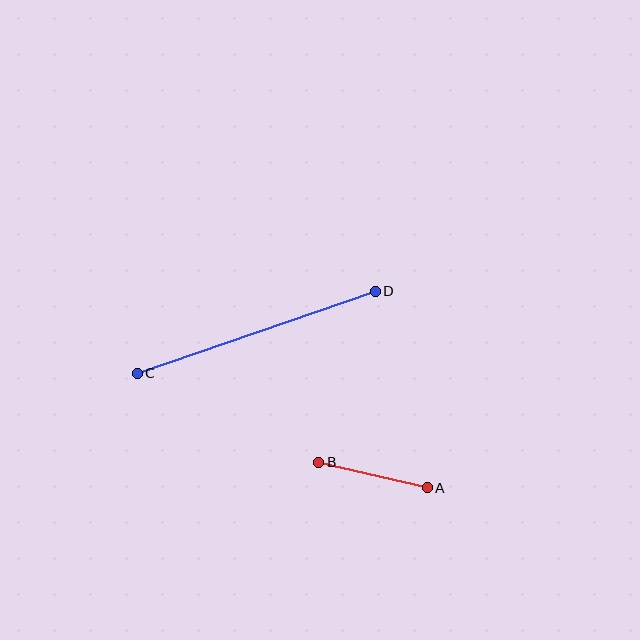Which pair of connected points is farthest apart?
Points C and D are farthest apart.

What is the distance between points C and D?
The distance is approximately 251 pixels.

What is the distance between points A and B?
The distance is approximately 111 pixels.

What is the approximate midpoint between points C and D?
The midpoint is at approximately (256, 332) pixels.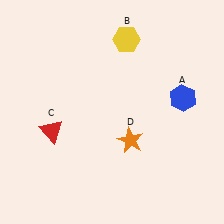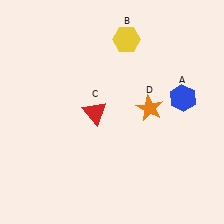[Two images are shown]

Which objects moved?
The objects that moved are: the red triangle (C), the orange star (D).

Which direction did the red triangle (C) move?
The red triangle (C) moved right.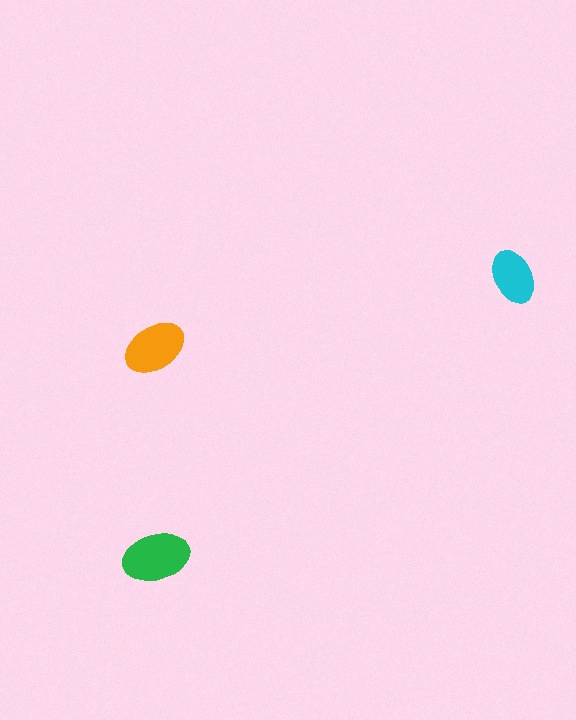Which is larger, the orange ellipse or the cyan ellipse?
The orange one.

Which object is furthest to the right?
The cyan ellipse is rightmost.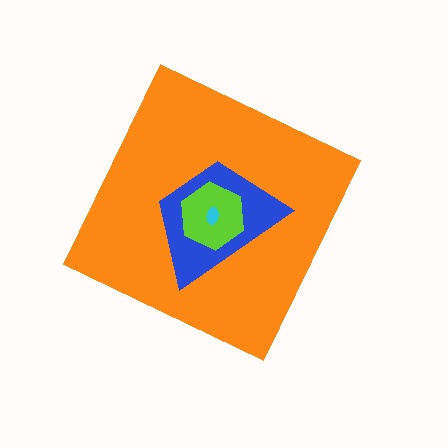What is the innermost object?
The cyan ellipse.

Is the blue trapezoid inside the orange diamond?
Yes.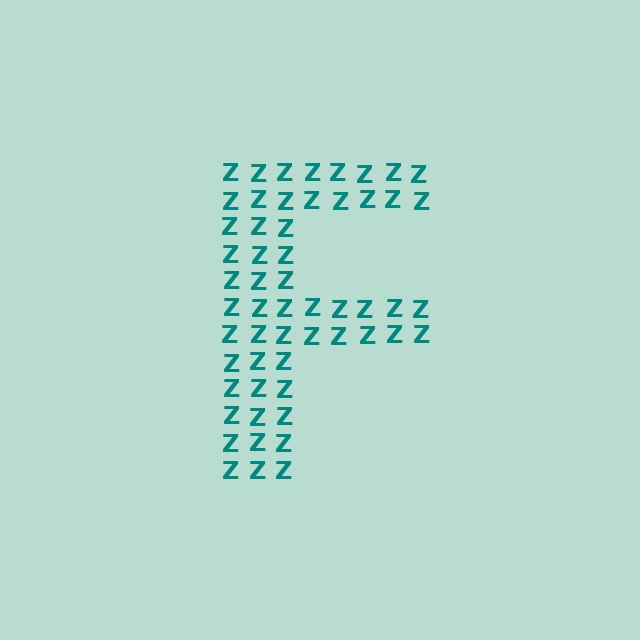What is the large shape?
The large shape is the letter F.